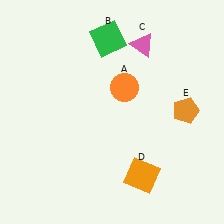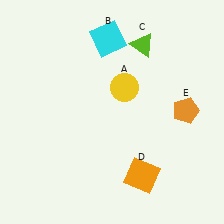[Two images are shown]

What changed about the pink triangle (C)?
In Image 1, C is pink. In Image 2, it changed to lime.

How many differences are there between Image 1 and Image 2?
There are 3 differences between the two images.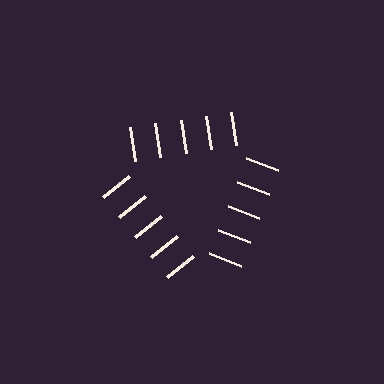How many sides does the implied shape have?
3 sides — the line-ends trace a triangle.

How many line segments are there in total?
15 — 5 along each of the 3 edges.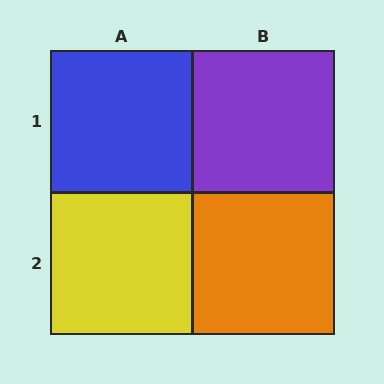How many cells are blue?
1 cell is blue.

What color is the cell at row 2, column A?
Yellow.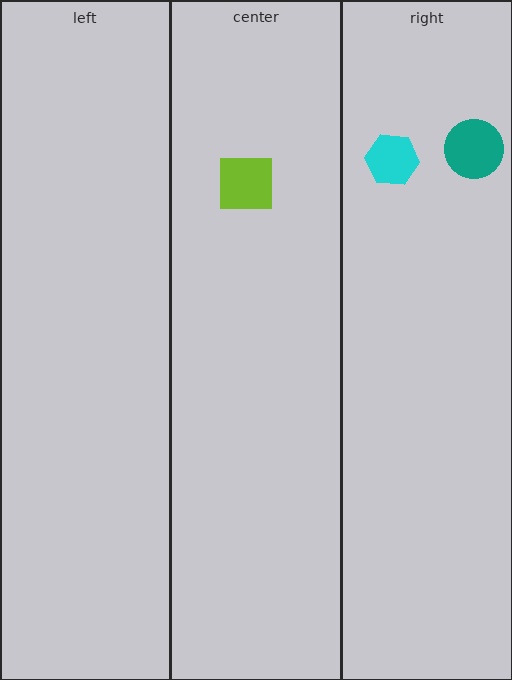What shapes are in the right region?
The cyan hexagon, the teal circle.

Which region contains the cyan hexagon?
The right region.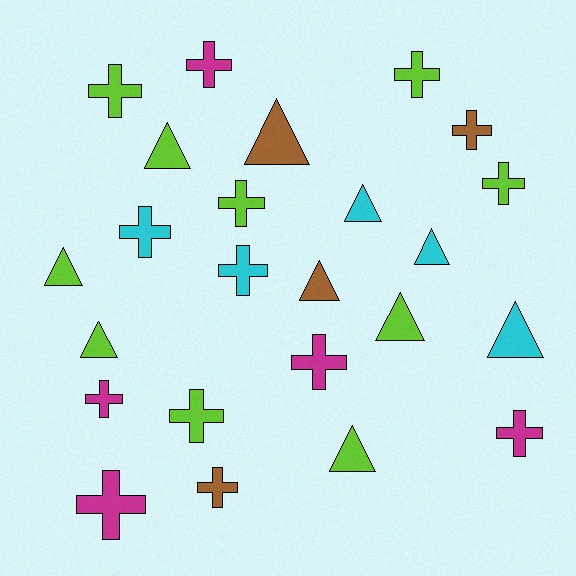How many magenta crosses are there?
There are 5 magenta crosses.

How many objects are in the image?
There are 24 objects.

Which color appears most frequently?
Lime, with 10 objects.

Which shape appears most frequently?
Cross, with 14 objects.